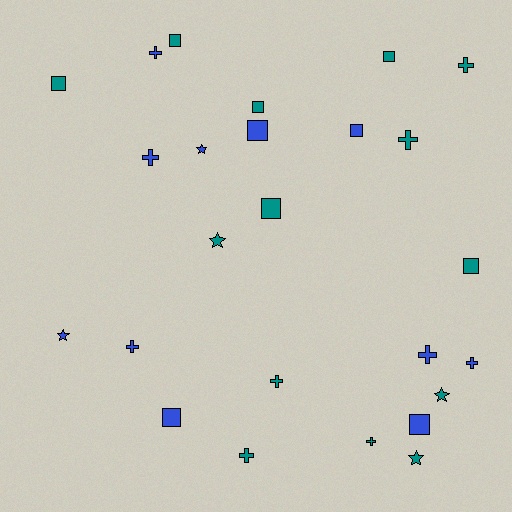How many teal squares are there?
There are 6 teal squares.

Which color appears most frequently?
Teal, with 14 objects.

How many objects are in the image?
There are 25 objects.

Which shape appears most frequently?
Cross, with 10 objects.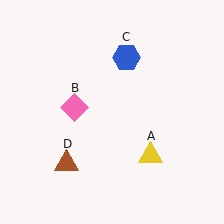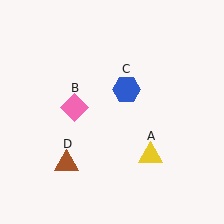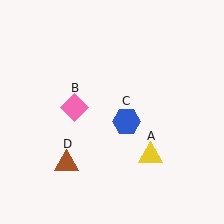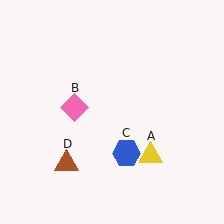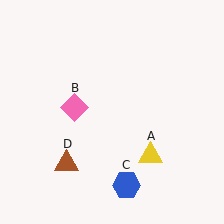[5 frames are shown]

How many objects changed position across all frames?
1 object changed position: blue hexagon (object C).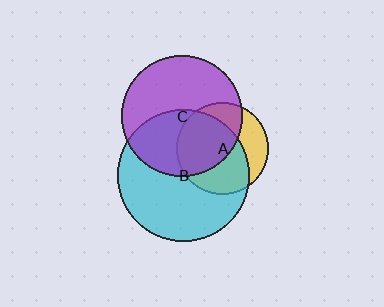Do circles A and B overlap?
Yes.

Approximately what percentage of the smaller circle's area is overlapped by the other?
Approximately 65%.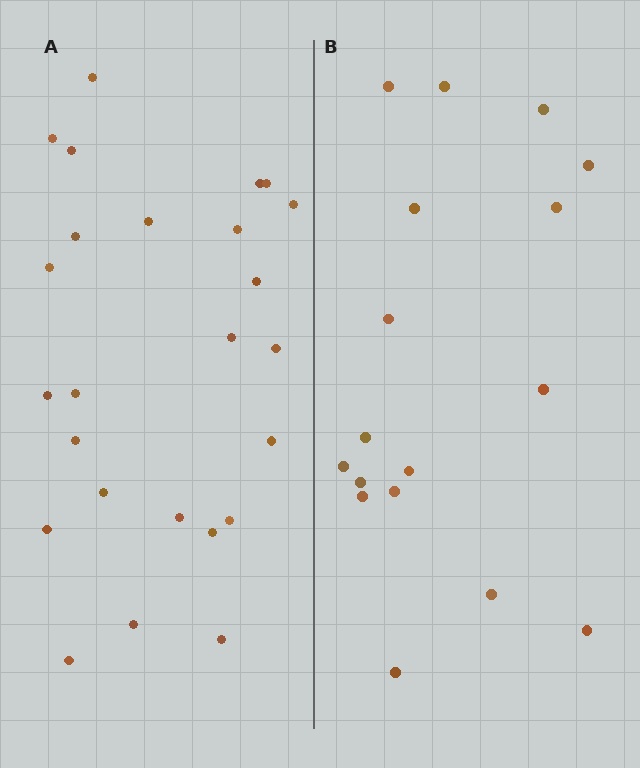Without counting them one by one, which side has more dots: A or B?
Region A (the left region) has more dots.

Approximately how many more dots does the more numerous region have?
Region A has roughly 8 or so more dots than region B.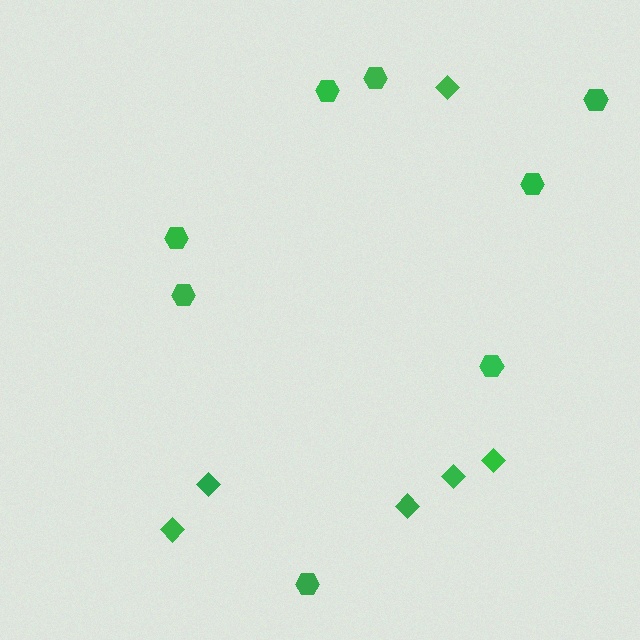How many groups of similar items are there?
There are 2 groups: one group of hexagons (8) and one group of diamonds (6).